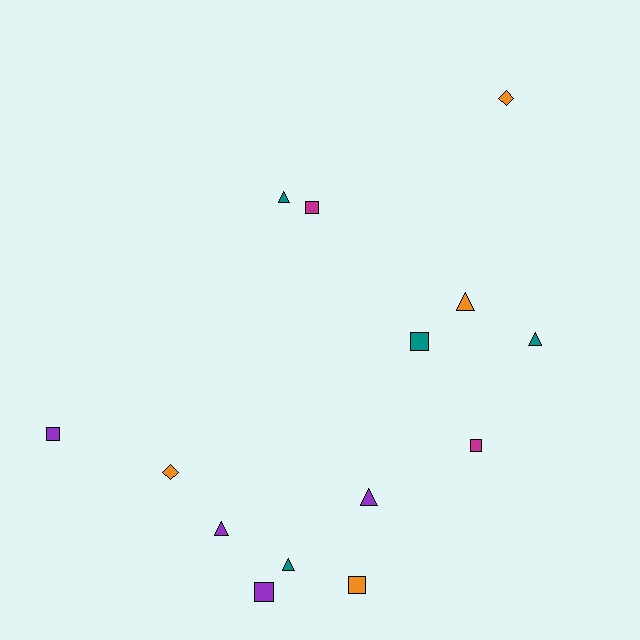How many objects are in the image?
There are 14 objects.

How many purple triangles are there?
There are 2 purple triangles.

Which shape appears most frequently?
Triangle, with 6 objects.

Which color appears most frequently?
Purple, with 4 objects.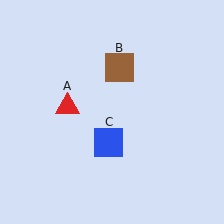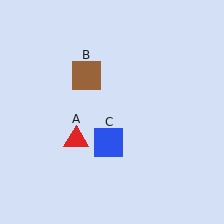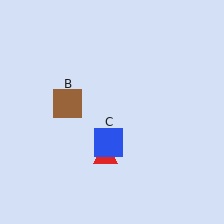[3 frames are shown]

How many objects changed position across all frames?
2 objects changed position: red triangle (object A), brown square (object B).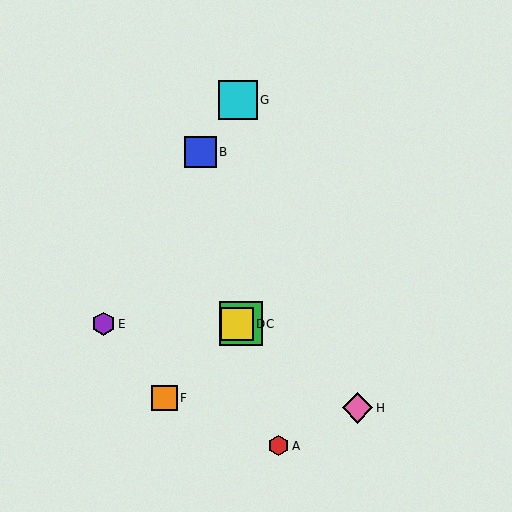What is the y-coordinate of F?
Object F is at y≈398.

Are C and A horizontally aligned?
No, C is at y≈324 and A is at y≈446.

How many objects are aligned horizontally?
3 objects (C, D, E) are aligned horizontally.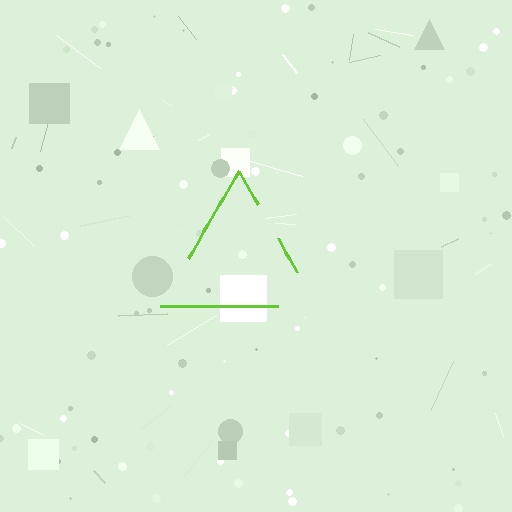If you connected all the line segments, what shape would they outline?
They would outline a triangle.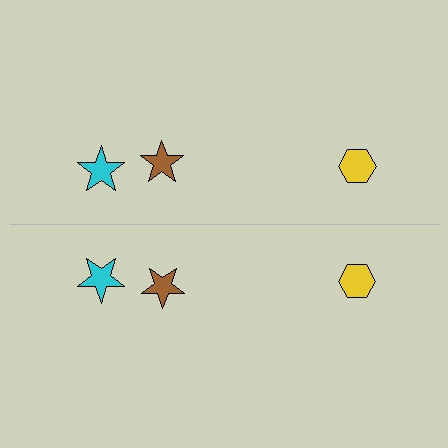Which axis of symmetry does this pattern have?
The pattern has a horizontal axis of symmetry running through the center of the image.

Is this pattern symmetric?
Yes, this pattern has bilateral (reflection) symmetry.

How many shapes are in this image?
There are 6 shapes in this image.